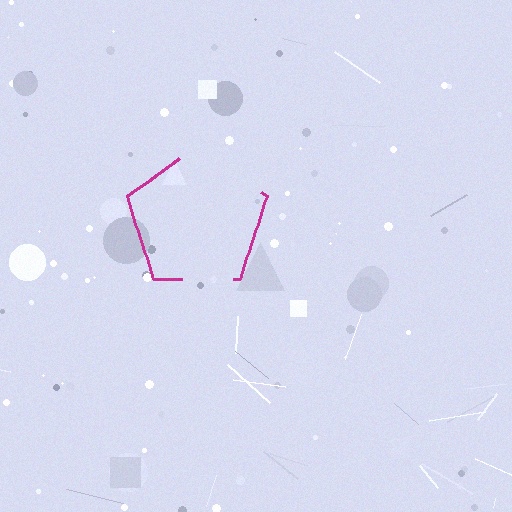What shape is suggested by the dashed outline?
The dashed outline suggests a pentagon.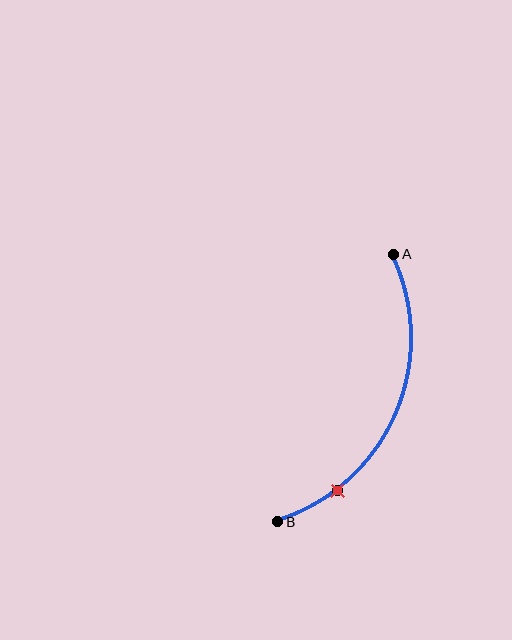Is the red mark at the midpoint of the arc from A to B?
No. The red mark lies on the arc but is closer to endpoint B. The arc midpoint would be at the point on the curve equidistant along the arc from both A and B.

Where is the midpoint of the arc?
The arc midpoint is the point on the curve farthest from the straight line joining A and B. It sits to the right of that line.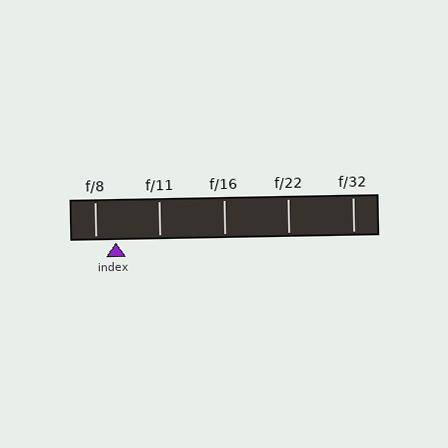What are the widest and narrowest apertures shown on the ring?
The widest aperture shown is f/8 and the narrowest is f/32.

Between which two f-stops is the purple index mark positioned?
The index mark is between f/8 and f/11.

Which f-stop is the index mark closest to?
The index mark is closest to f/8.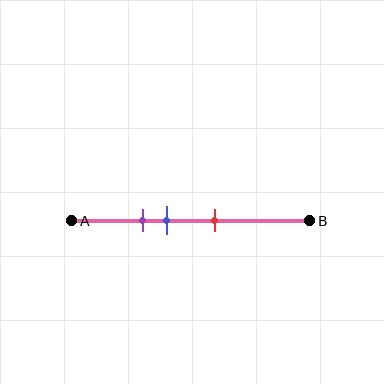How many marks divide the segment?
There are 3 marks dividing the segment.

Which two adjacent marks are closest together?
The purple and blue marks are the closest adjacent pair.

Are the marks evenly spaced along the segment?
Yes, the marks are approximately evenly spaced.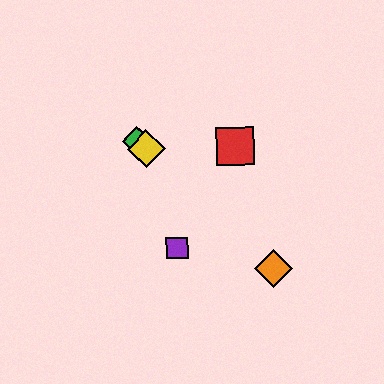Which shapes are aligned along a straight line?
The blue diamond, the green diamond, the yellow diamond, the orange diamond are aligned along a straight line.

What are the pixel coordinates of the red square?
The red square is at (235, 146).